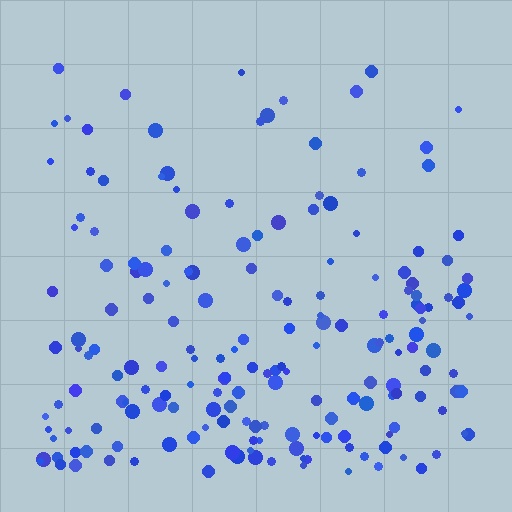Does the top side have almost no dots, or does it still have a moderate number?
Still a moderate number, just noticeably fewer than the bottom.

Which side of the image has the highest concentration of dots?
The bottom.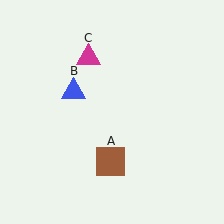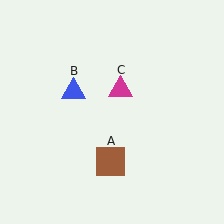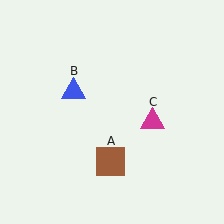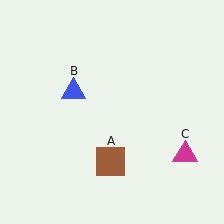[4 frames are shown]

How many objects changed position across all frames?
1 object changed position: magenta triangle (object C).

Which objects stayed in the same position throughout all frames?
Brown square (object A) and blue triangle (object B) remained stationary.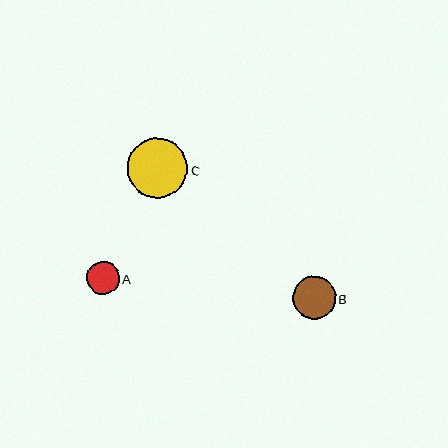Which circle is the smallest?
Circle A is the smallest with a size of approximately 33 pixels.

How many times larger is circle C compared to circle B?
Circle C is approximately 1.4 times the size of circle B.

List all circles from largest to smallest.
From largest to smallest: C, B, A.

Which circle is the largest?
Circle C is the largest with a size of approximately 60 pixels.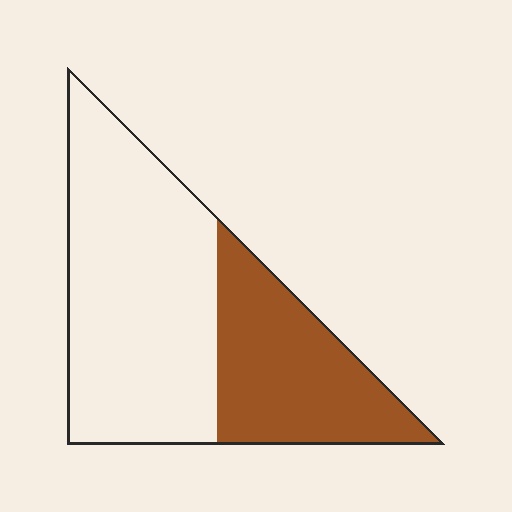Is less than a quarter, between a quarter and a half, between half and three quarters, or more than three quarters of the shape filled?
Between a quarter and a half.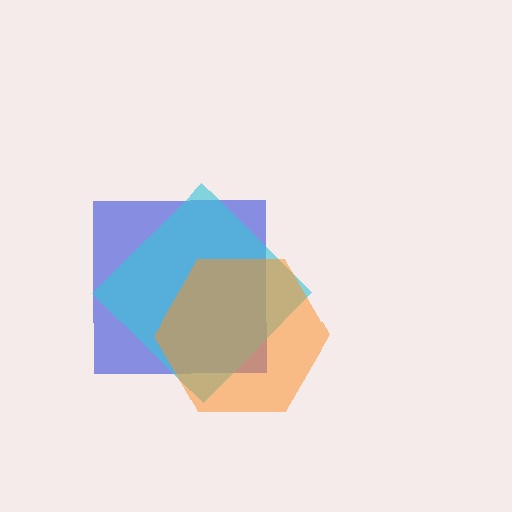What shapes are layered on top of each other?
The layered shapes are: a blue square, a cyan diamond, an orange hexagon.